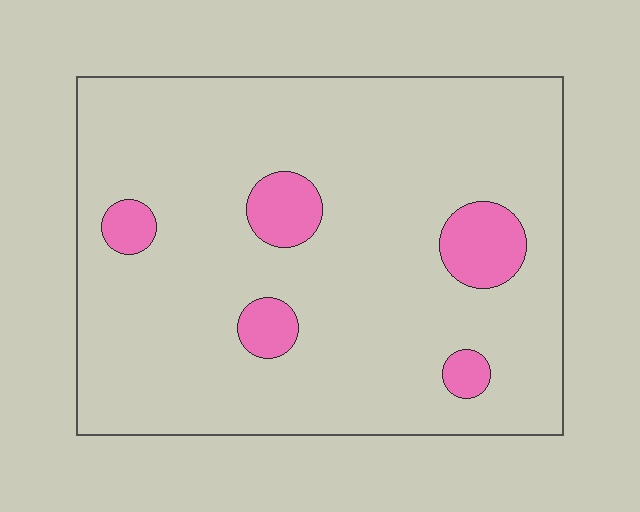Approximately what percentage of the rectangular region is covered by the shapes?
Approximately 10%.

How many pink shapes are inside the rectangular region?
5.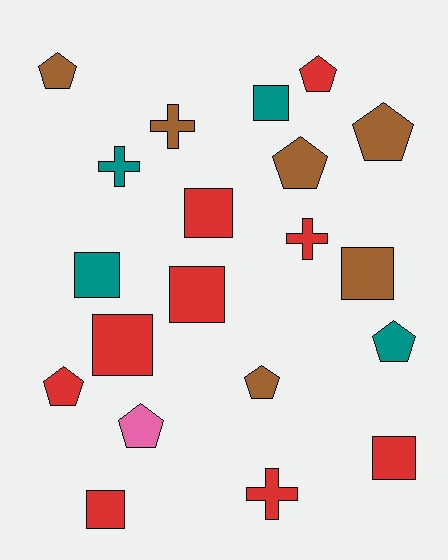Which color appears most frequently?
Red, with 9 objects.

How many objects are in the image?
There are 20 objects.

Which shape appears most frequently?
Pentagon, with 8 objects.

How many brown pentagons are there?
There are 4 brown pentagons.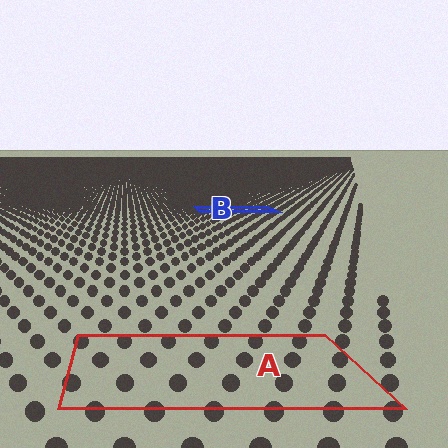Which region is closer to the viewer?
Region A is closer. The texture elements there are larger and more spread out.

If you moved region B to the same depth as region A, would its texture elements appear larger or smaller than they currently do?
They would appear larger. At a closer depth, the same texture elements are projected at a bigger on-screen size.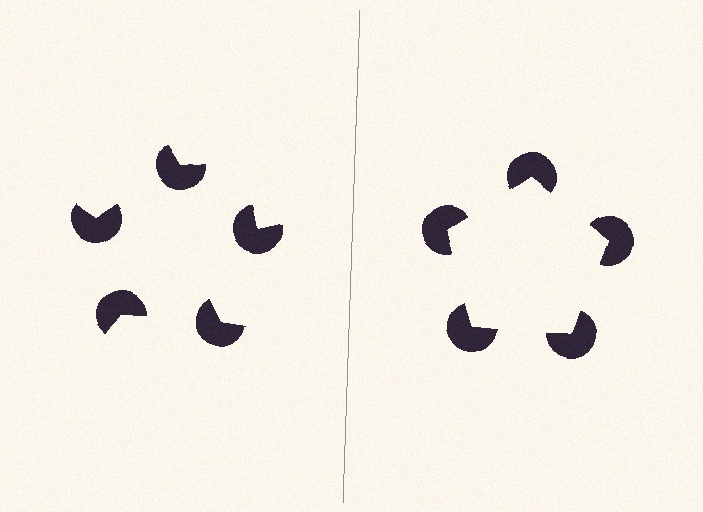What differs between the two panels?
The pac-man discs are positioned identically on both sides; only the wedge orientations differ. On the right they align to a pentagon; on the left they are misaligned.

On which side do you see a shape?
An illusory pentagon appears on the right side. On the left side the wedge cuts are rotated, so no coherent shape forms.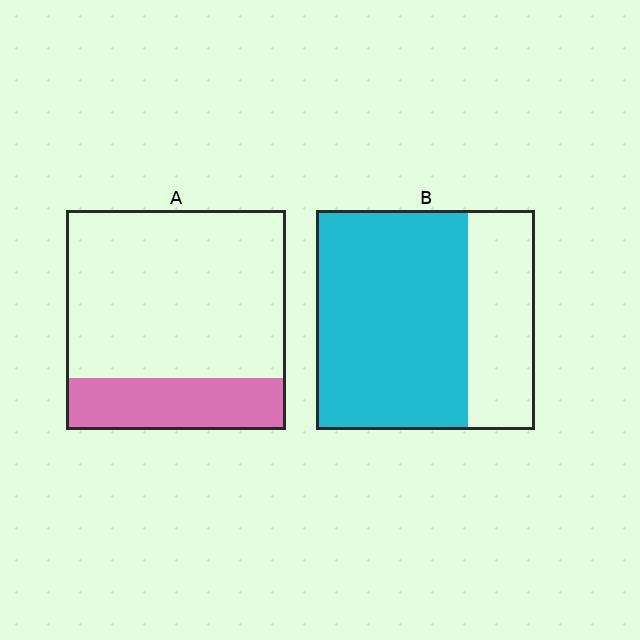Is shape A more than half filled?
No.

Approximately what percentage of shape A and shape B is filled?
A is approximately 25% and B is approximately 70%.